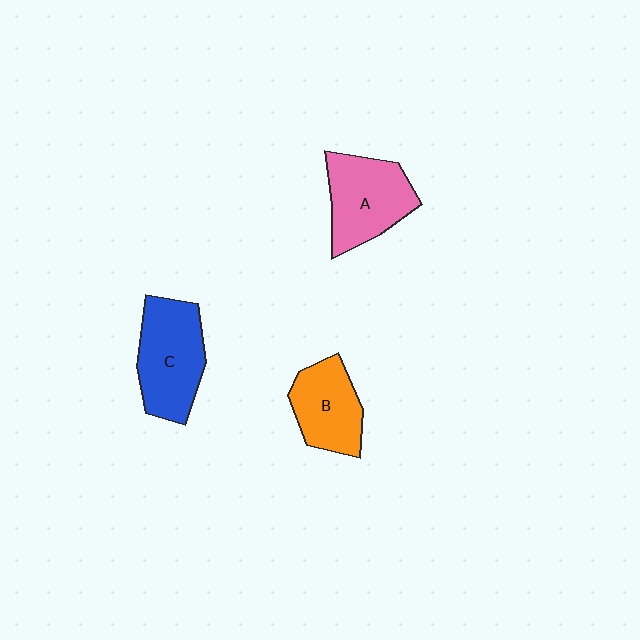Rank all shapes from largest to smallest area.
From largest to smallest: C (blue), A (pink), B (orange).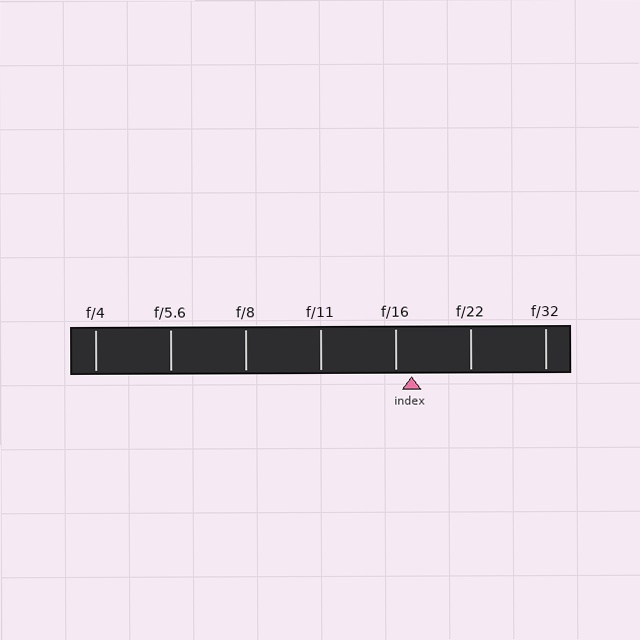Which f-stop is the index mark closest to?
The index mark is closest to f/16.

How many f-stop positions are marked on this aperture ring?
There are 7 f-stop positions marked.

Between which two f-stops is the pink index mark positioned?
The index mark is between f/16 and f/22.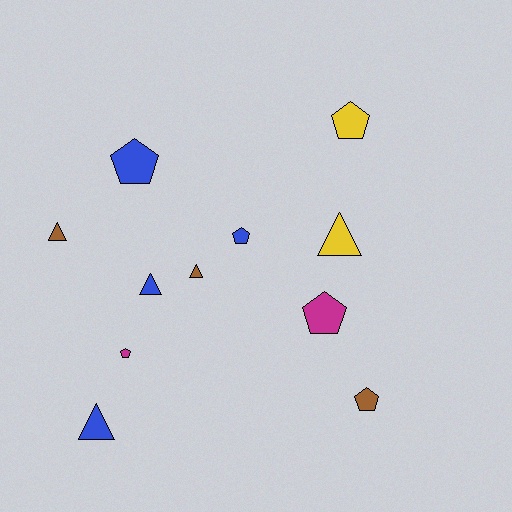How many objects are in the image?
There are 11 objects.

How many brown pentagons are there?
There is 1 brown pentagon.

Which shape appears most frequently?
Pentagon, with 6 objects.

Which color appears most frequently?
Blue, with 4 objects.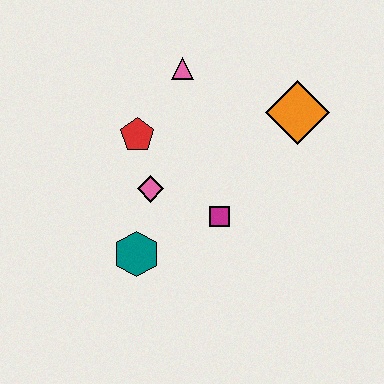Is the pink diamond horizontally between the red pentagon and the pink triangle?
Yes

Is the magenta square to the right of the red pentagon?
Yes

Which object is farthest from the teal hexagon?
The orange diamond is farthest from the teal hexagon.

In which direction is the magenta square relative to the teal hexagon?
The magenta square is to the right of the teal hexagon.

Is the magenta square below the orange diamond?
Yes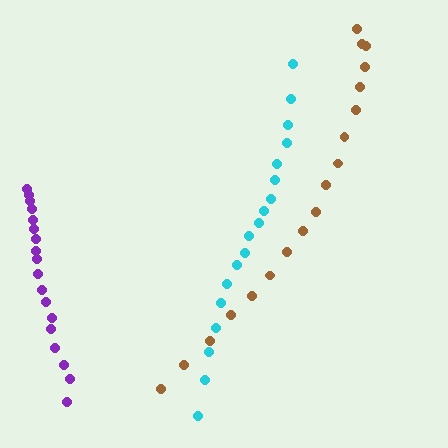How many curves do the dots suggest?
There are 3 distinct paths.